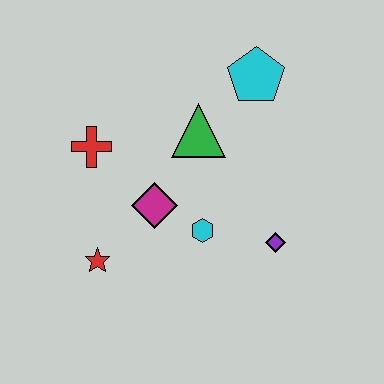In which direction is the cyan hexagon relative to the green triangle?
The cyan hexagon is below the green triangle.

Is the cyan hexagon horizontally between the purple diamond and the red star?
Yes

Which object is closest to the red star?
The magenta diamond is closest to the red star.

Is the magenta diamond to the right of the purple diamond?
No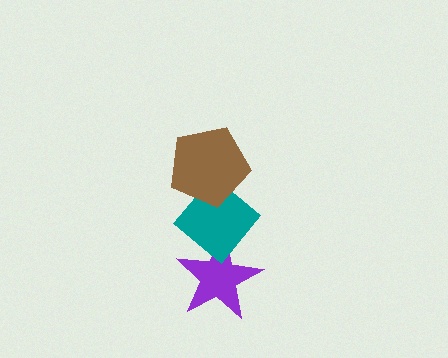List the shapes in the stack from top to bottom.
From top to bottom: the brown pentagon, the teal diamond, the purple star.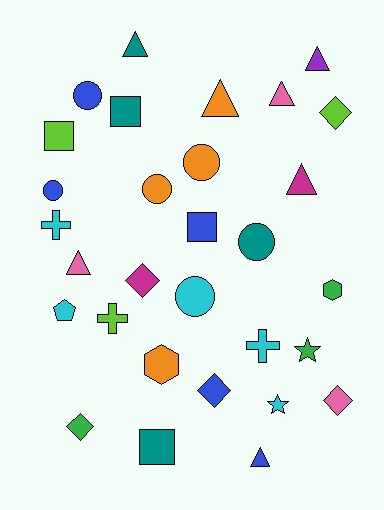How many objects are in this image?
There are 30 objects.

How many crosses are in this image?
There are 3 crosses.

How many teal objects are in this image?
There are 4 teal objects.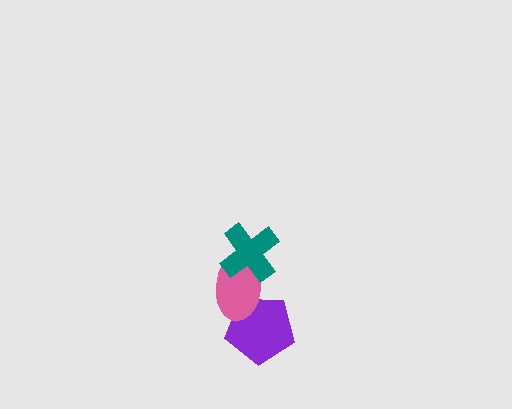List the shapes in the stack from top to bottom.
From top to bottom: the teal cross, the pink ellipse, the purple pentagon.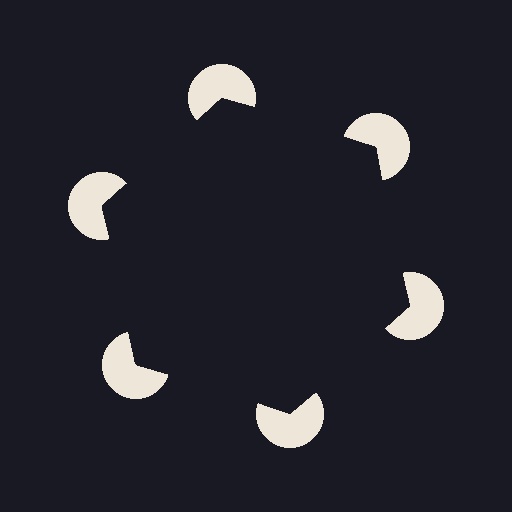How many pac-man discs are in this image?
There are 6 — one at each vertex of the illusory hexagon.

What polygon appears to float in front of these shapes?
An illusory hexagon — its edges are inferred from the aligned wedge cuts in the pac-man discs, not physically drawn.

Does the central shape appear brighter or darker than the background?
It typically appears slightly darker than the background, even though no actual brightness change is drawn.